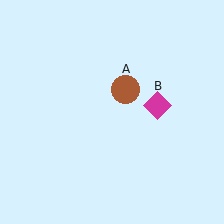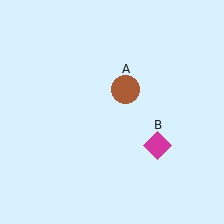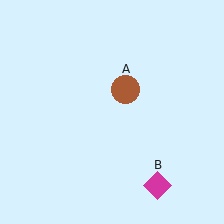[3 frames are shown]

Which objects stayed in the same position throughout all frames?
Brown circle (object A) remained stationary.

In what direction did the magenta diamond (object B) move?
The magenta diamond (object B) moved down.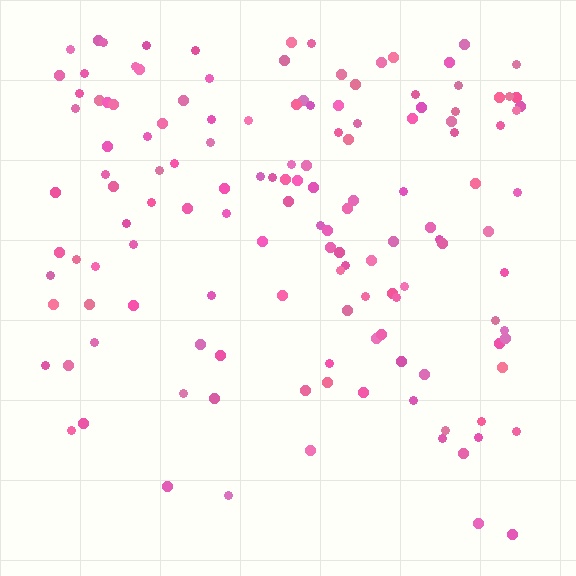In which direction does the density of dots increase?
From bottom to top, with the top side densest.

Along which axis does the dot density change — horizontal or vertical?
Vertical.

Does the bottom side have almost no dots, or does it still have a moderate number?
Still a moderate number, just noticeably fewer than the top.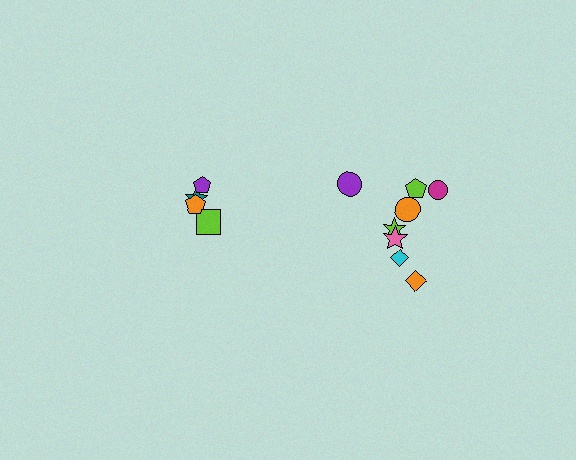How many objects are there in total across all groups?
There are 12 objects.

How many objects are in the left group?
There are 4 objects.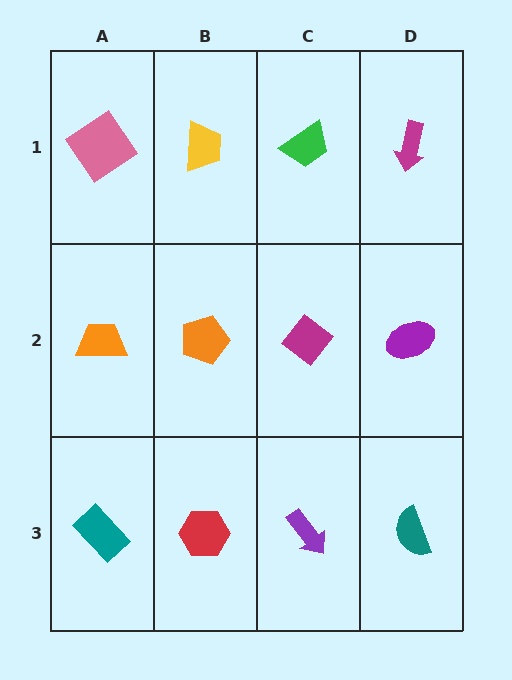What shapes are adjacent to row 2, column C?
A green trapezoid (row 1, column C), a purple arrow (row 3, column C), an orange pentagon (row 2, column B), a purple ellipse (row 2, column D).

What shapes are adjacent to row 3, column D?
A purple ellipse (row 2, column D), a purple arrow (row 3, column C).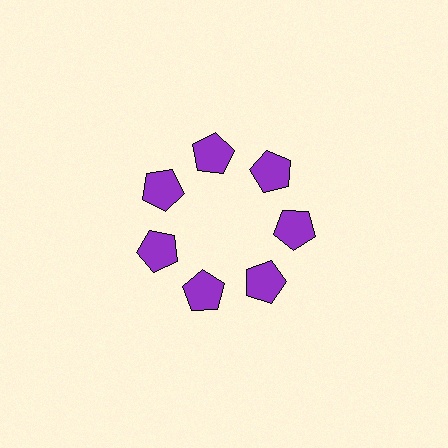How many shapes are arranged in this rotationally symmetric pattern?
There are 7 shapes, arranged in 7 groups of 1.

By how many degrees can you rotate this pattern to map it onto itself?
The pattern maps onto itself every 51 degrees of rotation.